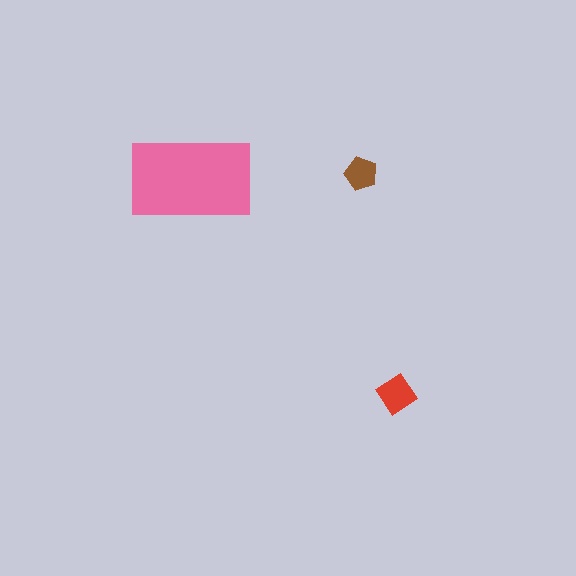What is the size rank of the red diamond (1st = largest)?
2nd.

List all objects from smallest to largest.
The brown pentagon, the red diamond, the pink rectangle.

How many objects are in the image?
There are 3 objects in the image.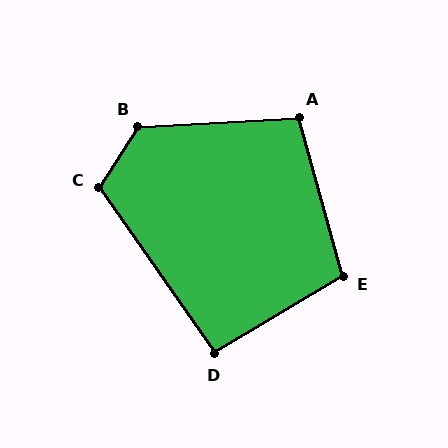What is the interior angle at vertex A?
Approximately 102 degrees (obtuse).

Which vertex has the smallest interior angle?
D, at approximately 94 degrees.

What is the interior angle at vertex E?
Approximately 105 degrees (obtuse).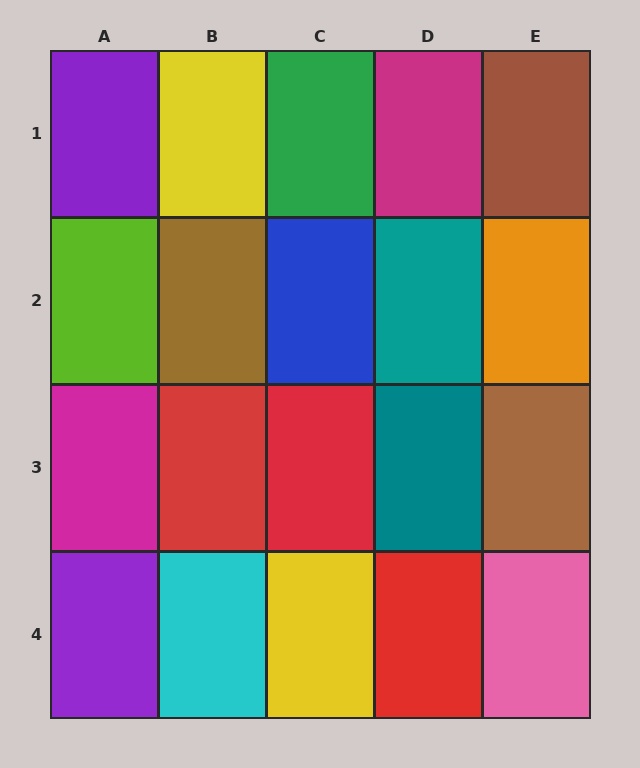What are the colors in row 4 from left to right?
Purple, cyan, yellow, red, pink.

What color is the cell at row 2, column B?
Brown.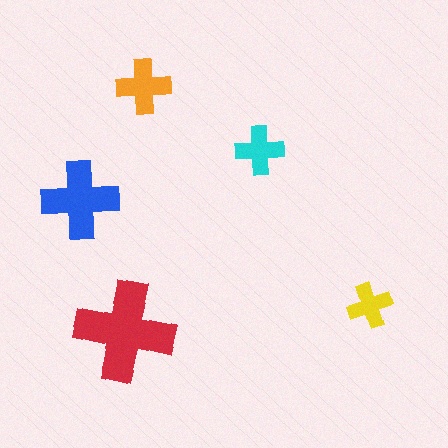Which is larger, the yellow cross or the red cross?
The red one.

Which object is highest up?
The orange cross is topmost.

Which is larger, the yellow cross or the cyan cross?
The cyan one.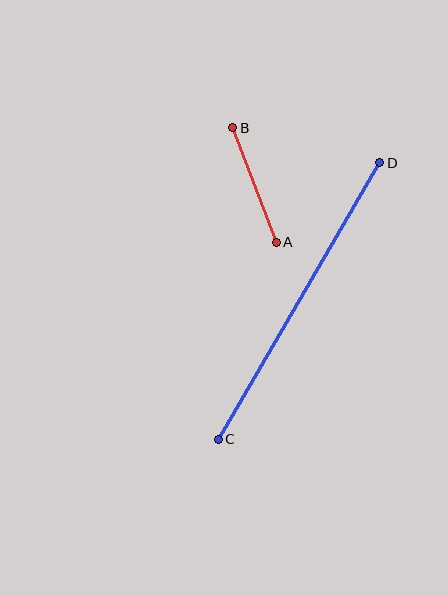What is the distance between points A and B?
The distance is approximately 123 pixels.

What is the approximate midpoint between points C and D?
The midpoint is at approximately (299, 301) pixels.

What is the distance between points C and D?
The distance is approximately 321 pixels.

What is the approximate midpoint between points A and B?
The midpoint is at approximately (254, 185) pixels.